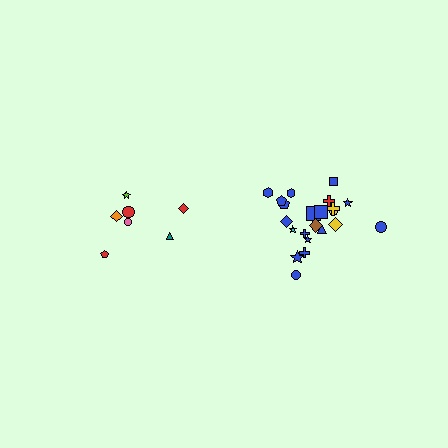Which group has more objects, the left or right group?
The right group.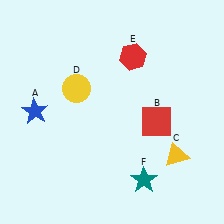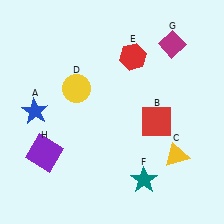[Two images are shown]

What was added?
A magenta diamond (G), a purple square (H) were added in Image 2.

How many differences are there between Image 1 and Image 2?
There are 2 differences between the two images.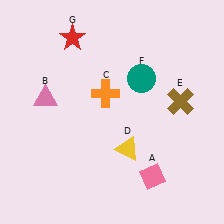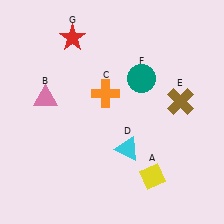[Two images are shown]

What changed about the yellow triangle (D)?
In Image 1, D is yellow. In Image 2, it changed to cyan.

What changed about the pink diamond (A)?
In Image 1, A is pink. In Image 2, it changed to yellow.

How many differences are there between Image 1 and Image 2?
There are 2 differences between the two images.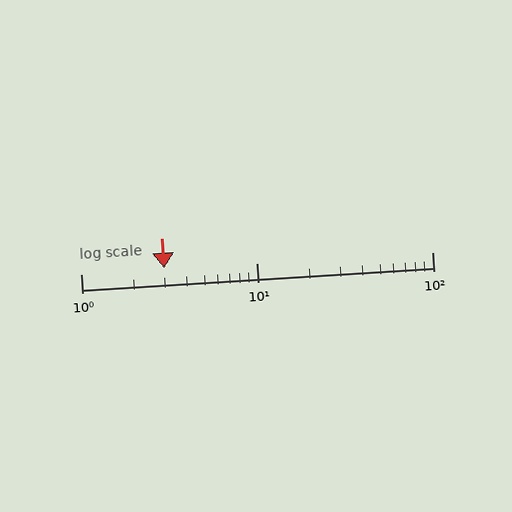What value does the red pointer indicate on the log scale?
The pointer indicates approximately 3.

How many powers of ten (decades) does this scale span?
The scale spans 2 decades, from 1 to 100.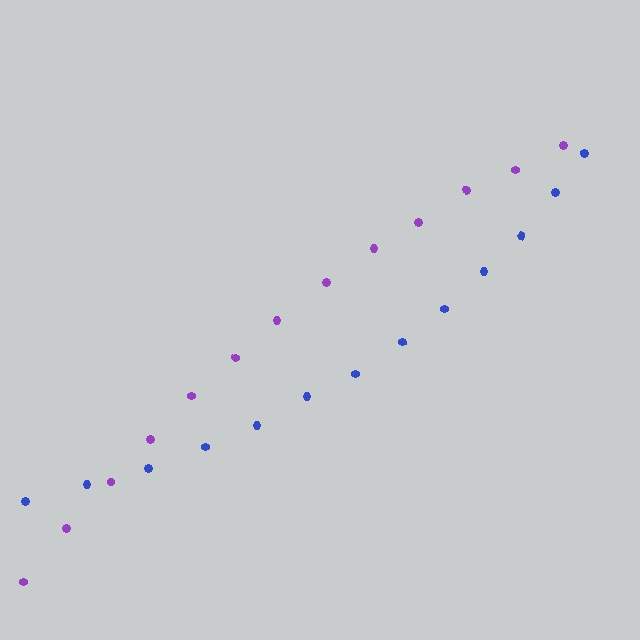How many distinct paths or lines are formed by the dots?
There are 2 distinct paths.